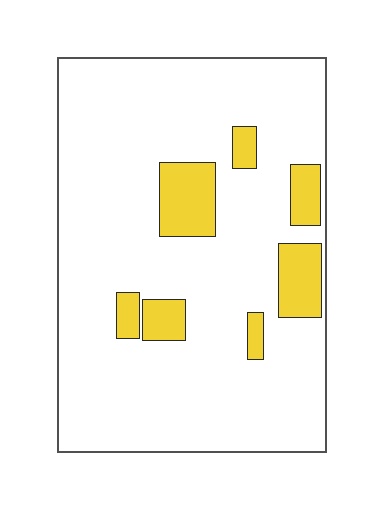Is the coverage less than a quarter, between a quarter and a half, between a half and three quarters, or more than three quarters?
Less than a quarter.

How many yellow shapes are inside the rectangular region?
7.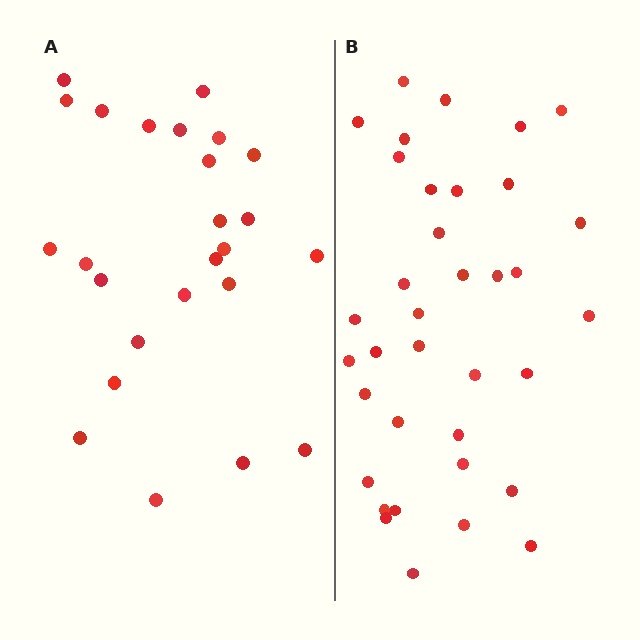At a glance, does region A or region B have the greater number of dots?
Region B (the right region) has more dots.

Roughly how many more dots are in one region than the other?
Region B has roughly 12 or so more dots than region A.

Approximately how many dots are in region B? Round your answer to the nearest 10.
About 40 dots. (The exact count is 36, which rounds to 40.)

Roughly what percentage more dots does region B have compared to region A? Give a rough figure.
About 45% more.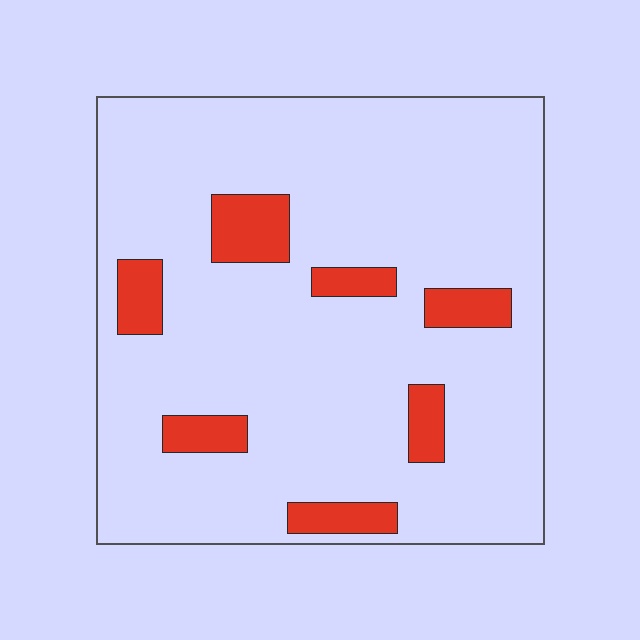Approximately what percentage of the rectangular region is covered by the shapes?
Approximately 10%.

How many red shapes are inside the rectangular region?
7.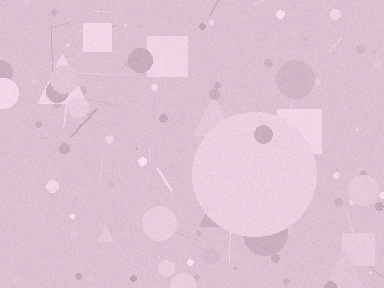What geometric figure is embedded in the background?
A circle is embedded in the background.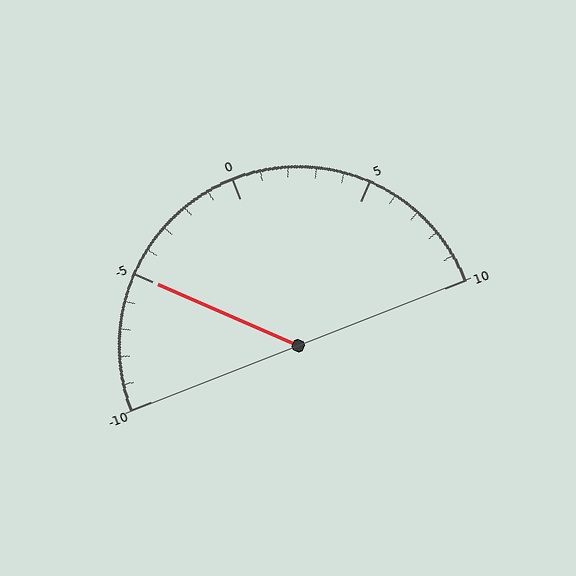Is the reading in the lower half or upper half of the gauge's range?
The reading is in the lower half of the range (-10 to 10).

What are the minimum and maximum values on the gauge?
The gauge ranges from -10 to 10.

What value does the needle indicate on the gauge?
The needle indicates approximately -5.